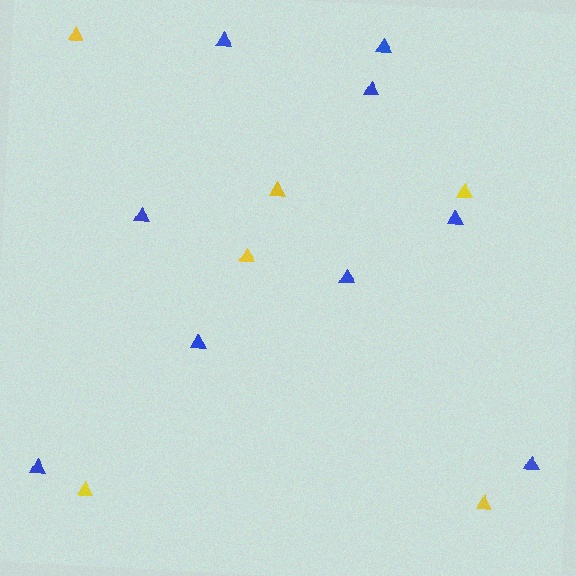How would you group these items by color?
There are 2 groups: one group of blue triangles (9) and one group of yellow triangles (6).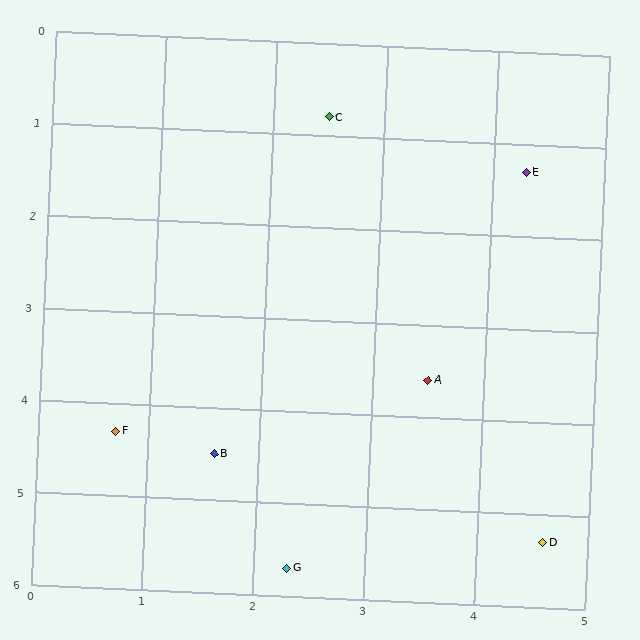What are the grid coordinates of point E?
Point E is at approximately (4.3, 1.3).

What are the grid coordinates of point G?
Point G is at approximately (2.3, 5.7).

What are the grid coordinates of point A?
Point A is at approximately (3.5, 3.6).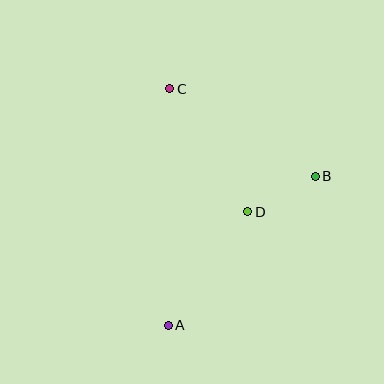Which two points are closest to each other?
Points B and D are closest to each other.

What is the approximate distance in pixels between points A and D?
The distance between A and D is approximately 139 pixels.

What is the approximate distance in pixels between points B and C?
The distance between B and C is approximately 170 pixels.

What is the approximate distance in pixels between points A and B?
The distance between A and B is approximately 209 pixels.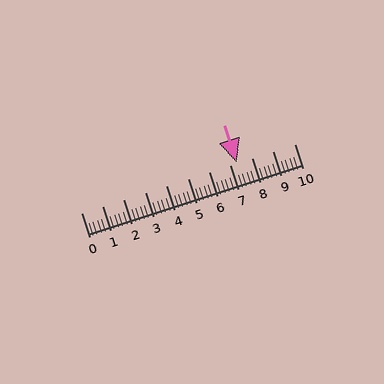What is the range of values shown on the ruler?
The ruler shows values from 0 to 10.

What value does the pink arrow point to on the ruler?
The pink arrow points to approximately 7.3.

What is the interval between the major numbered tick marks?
The major tick marks are spaced 1 units apart.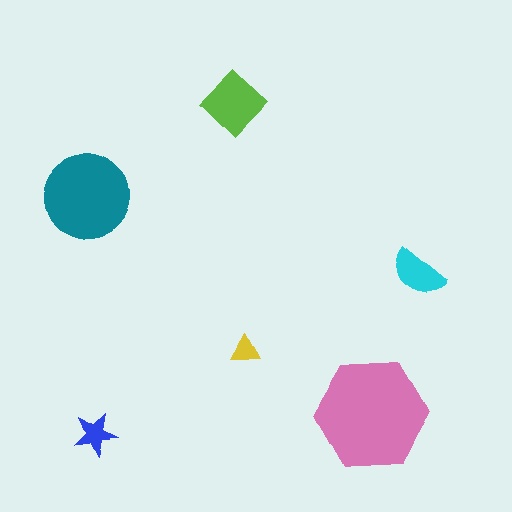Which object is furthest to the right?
The cyan semicircle is rightmost.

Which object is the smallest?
The yellow triangle.